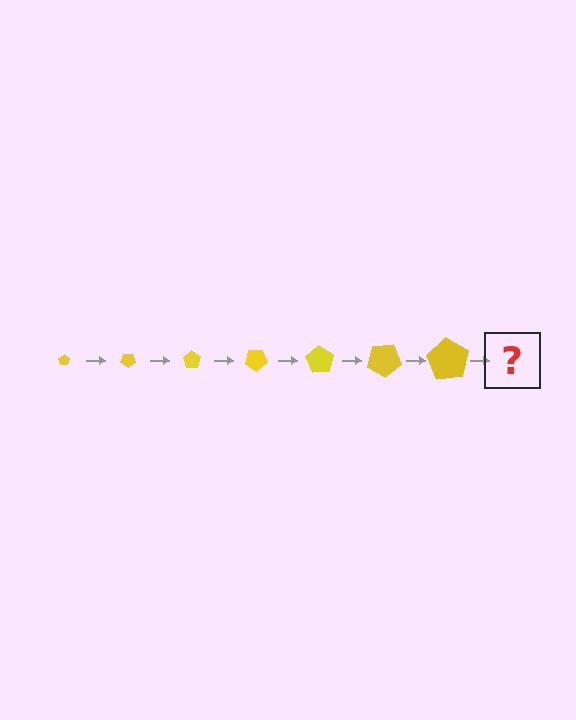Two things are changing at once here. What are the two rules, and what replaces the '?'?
The two rules are that the pentagon grows larger each step and it rotates 35 degrees each step. The '?' should be a pentagon, larger than the previous one and rotated 245 degrees from the start.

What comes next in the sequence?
The next element should be a pentagon, larger than the previous one and rotated 245 degrees from the start.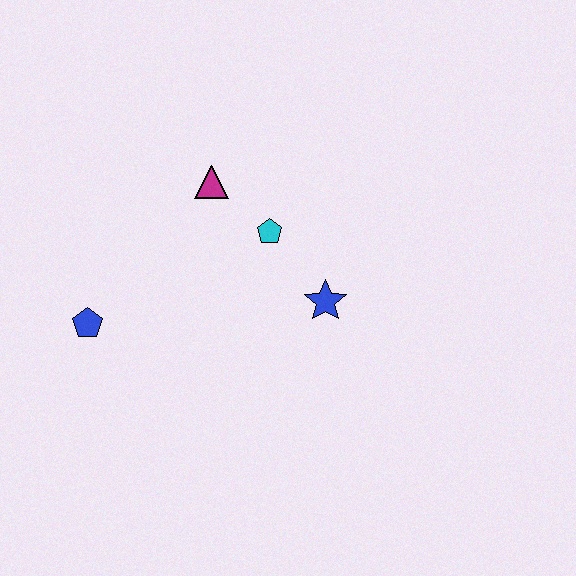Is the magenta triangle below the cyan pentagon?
No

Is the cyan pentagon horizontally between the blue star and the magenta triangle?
Yes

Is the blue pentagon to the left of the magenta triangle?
Yes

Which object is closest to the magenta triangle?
The cyan pentagon is closest to the magenta triangle.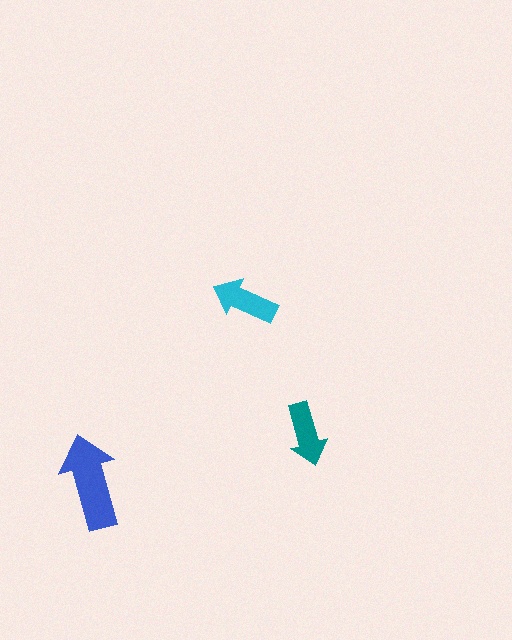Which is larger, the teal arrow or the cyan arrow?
The cyan one.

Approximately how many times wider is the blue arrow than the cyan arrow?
About 1.5 times wider.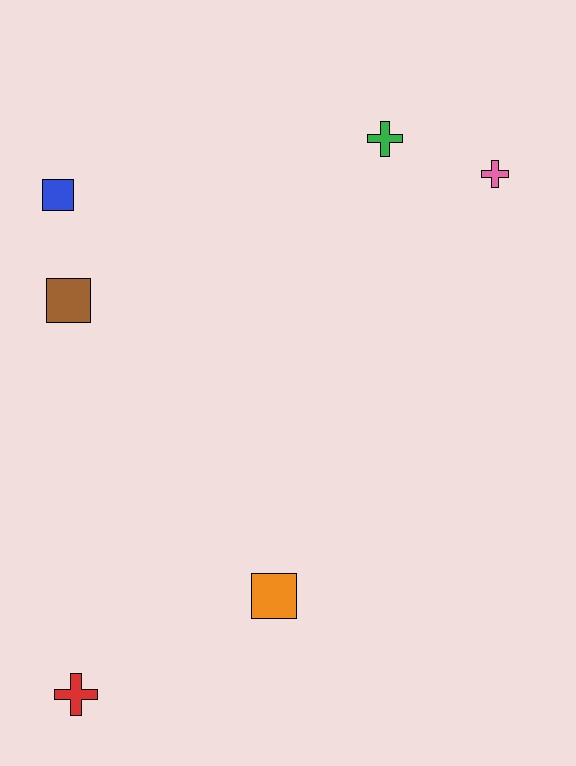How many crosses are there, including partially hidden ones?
There are 3 crosses.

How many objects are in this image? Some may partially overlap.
There are 6 objects.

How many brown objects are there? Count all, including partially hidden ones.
There is 1 brown object.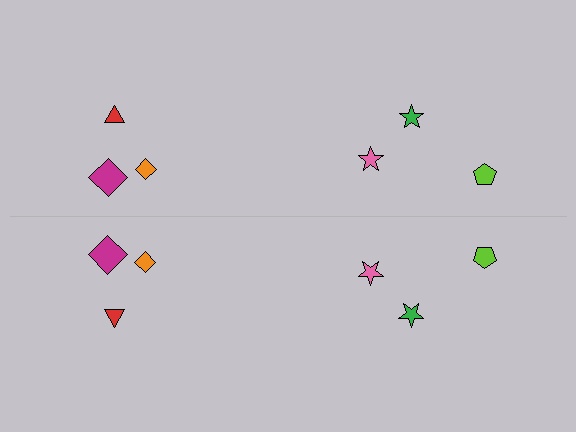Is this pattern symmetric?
Yes, this pattern has bilateral (reflection) symmetry.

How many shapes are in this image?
There are 12 shapes in this image.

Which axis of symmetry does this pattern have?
The pattern has a horizontal axis of symmetry running through the center of the image.